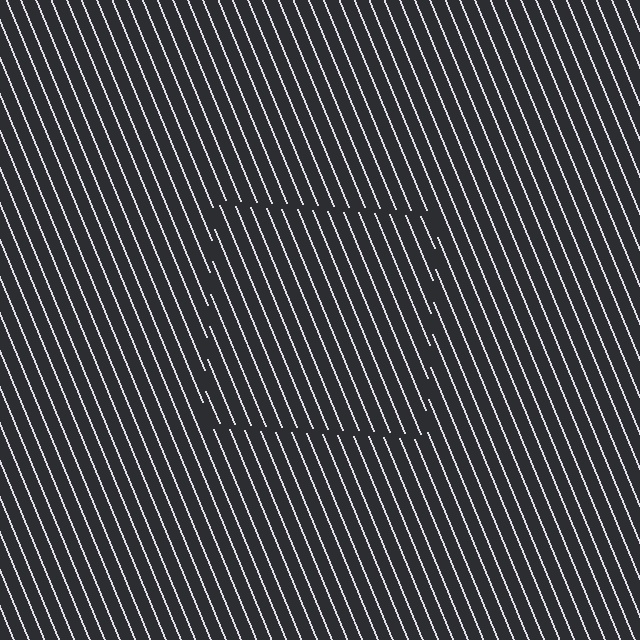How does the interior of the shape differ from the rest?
The interior of the shape contains the same grating, shifted by half a period — the contour is defined by the phase discontinuity where line-ends from the inner and outer gratings abut.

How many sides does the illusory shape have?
4 sides — the line-ends trace a square.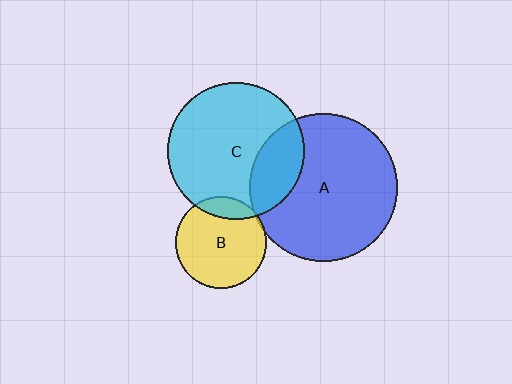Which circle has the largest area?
Circle A (blue).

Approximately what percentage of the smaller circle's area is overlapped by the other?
Approximately 15%.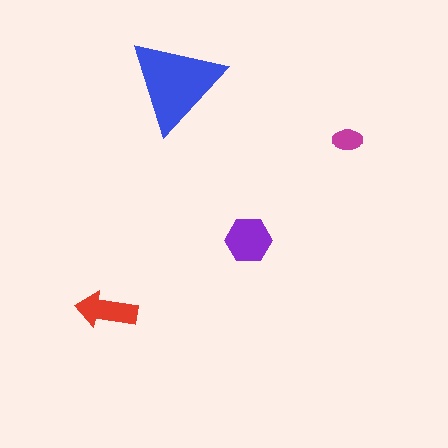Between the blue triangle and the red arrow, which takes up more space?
The blue triangle.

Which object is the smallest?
The magenta ellipse.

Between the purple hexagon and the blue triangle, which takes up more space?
The blue triangle.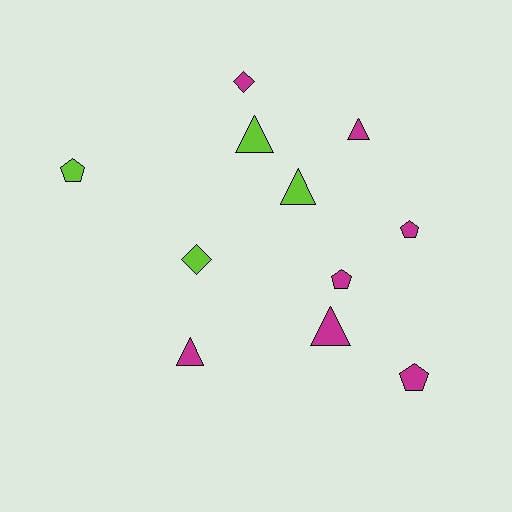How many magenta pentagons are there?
There are 3 magenta pentagons.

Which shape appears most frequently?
Triangle, with 5 objects.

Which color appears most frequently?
Magenta, with 7 objects.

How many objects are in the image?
There are 11 objects.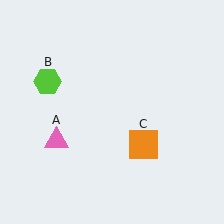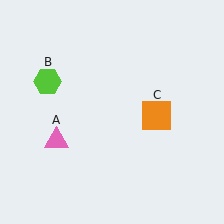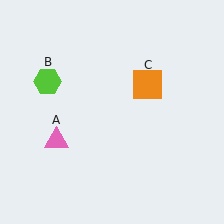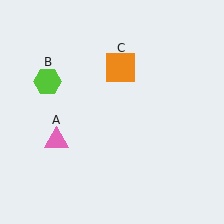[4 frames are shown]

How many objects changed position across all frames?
1 object changed position: orange square (object C).